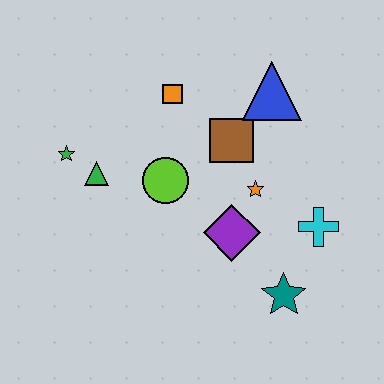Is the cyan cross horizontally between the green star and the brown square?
No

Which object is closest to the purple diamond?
The orange star is closest to the purple diamond.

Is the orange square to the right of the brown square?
No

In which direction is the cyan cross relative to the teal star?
The cyan cross is above the teal star.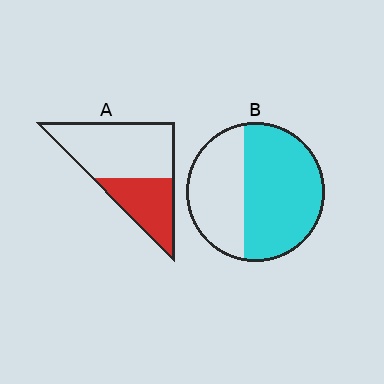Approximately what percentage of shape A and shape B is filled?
A is approximately 35% and B is approximately 60%.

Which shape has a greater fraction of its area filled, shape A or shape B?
Shape B.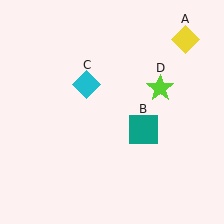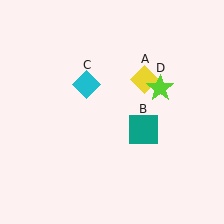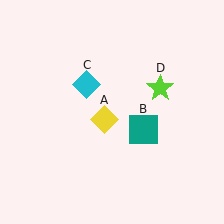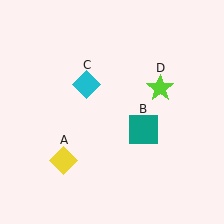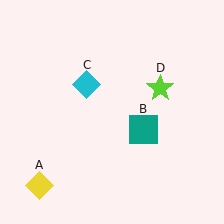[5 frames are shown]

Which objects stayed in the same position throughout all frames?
Teal square (object B) and cyan diamond (object C) and lime star (object D) remained stationary.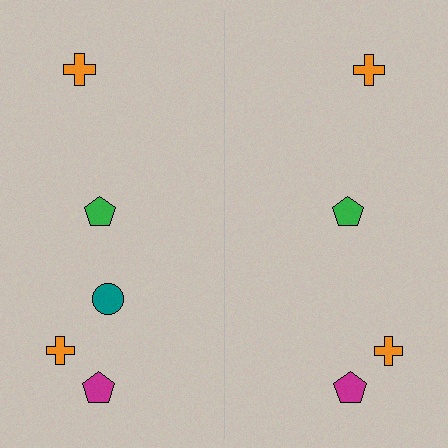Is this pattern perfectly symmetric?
No, the pattern is not perfectly symmetric. A teal circle is missing from the right side.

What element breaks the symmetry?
A teal circle is missing from the right side.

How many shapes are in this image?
There are 9 shapes in this image.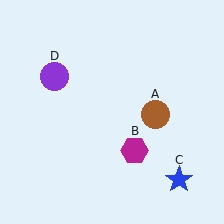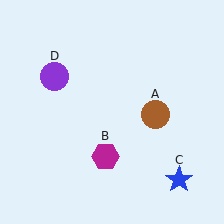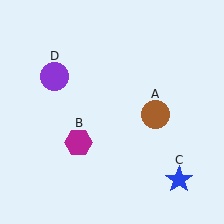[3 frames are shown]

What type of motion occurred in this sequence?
The magenta hexagon (object B) rotated clockwise around the center of the scene.